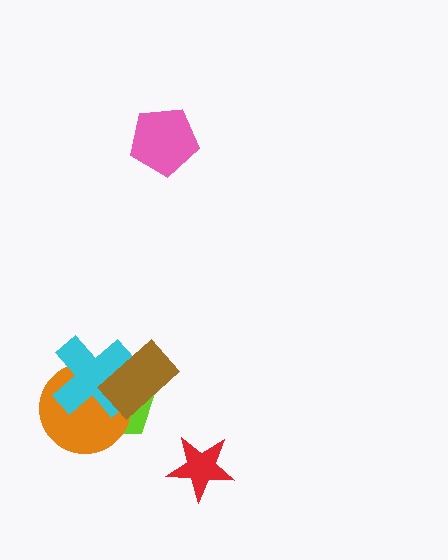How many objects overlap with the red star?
0 objects overlap with the red star.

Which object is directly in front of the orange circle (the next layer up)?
The cyan cross is directly in front of the orange circle.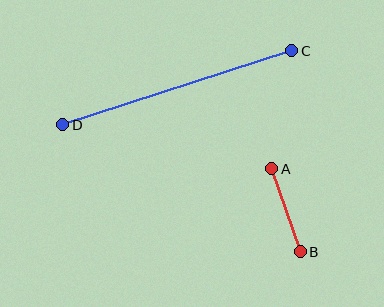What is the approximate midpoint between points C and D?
The midpoint is at approximately (177, 88) pixels.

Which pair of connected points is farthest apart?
Points C and D are farthest apart.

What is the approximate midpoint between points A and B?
The midpoint is at approximately (286, 210) pixels.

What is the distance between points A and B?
The distance is approximately 88 pixels.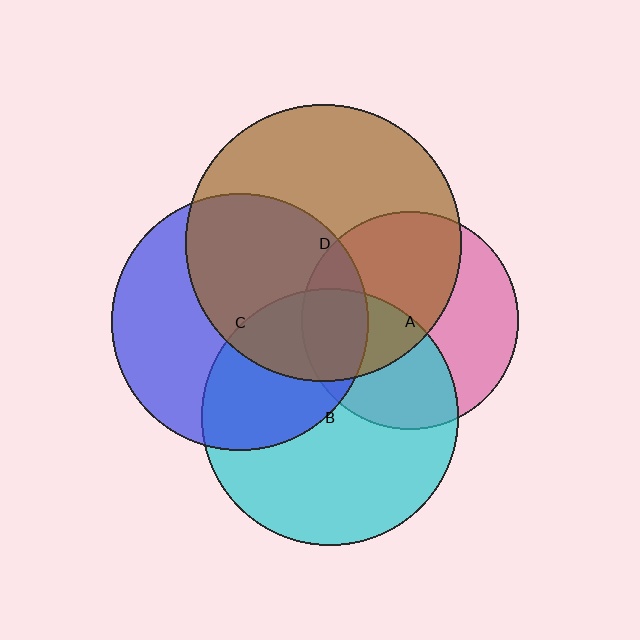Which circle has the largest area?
Circle D (brown).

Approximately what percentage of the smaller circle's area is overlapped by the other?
Approximately 25%.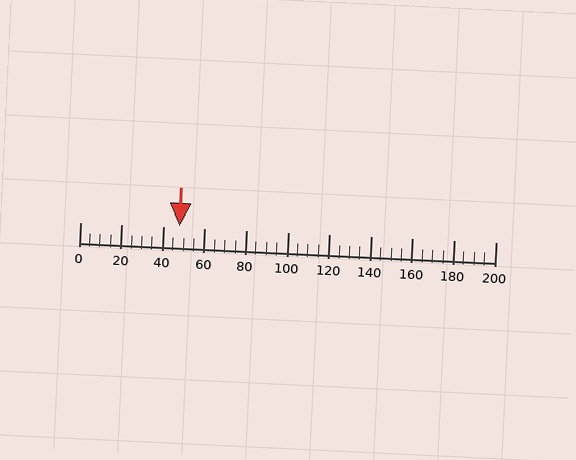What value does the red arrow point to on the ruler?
The red arrow points to approximately 48.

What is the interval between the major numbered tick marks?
The major tick marks are spaced 20 units apart.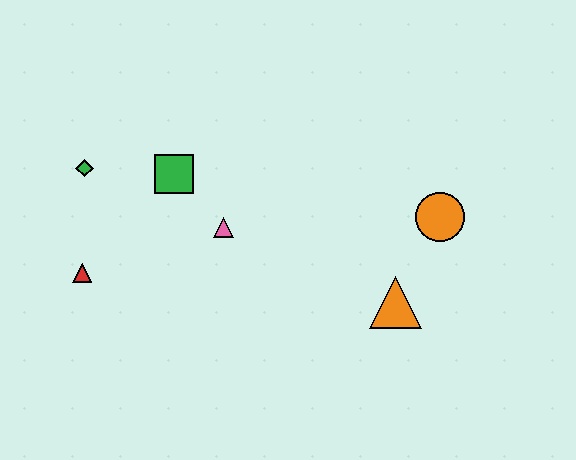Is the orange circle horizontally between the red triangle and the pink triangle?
No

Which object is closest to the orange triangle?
The orange circle is closest to the orange triangle.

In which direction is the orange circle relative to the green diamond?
The orange circle is to the right of the green diamond.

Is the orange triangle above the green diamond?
No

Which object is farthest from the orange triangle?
The green diamond is farthest from the orange triangle.